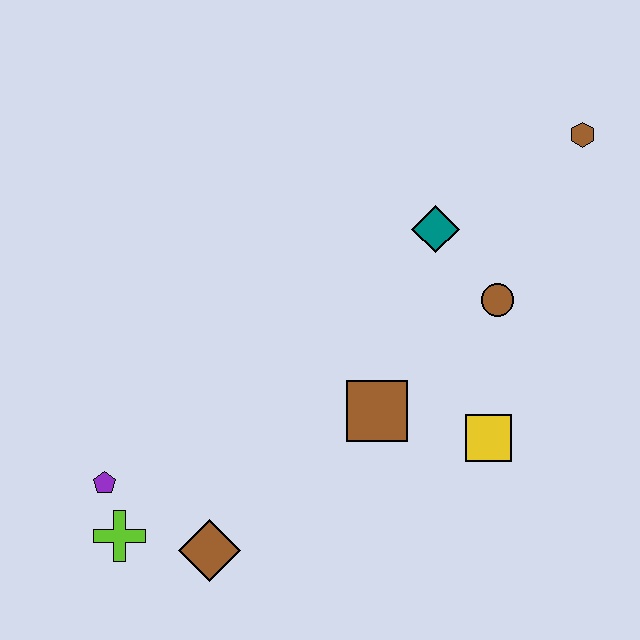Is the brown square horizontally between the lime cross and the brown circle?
Yes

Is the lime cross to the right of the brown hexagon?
No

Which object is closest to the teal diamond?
The brown circle is closest to the teal diamond.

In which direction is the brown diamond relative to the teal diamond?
The brown diamond is below the teal diamond.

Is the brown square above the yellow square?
Yes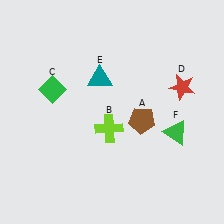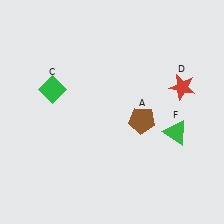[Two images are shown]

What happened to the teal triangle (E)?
The teal triangle (E) was removed in Image 2. It was in the top-left area of Image 1.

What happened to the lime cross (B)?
The lime cross (B) was removed in Image 2. It was in the bottom-left area of Image 1.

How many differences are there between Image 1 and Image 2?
There are 2 differences between the two images.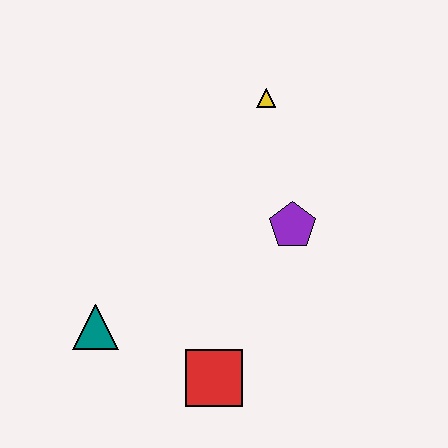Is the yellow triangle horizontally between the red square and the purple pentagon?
Yes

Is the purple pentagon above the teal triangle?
Yes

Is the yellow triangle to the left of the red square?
No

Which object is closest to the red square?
The teal triangle is closest to the red square.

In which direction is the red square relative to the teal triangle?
The red square is to the right of the teal triangle.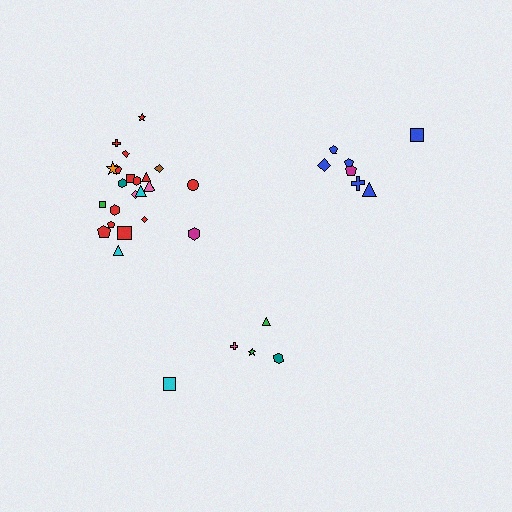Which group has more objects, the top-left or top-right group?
The top-left group.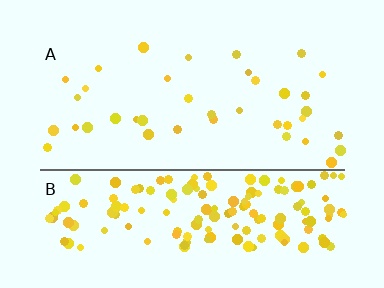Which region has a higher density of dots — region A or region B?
B (the bottom).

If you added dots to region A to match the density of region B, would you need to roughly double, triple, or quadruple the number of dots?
Approximately quadruple.